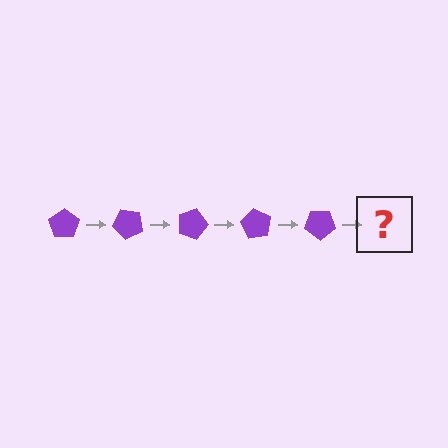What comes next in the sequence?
The next element should be a purple pentagon rotated 225 degrees.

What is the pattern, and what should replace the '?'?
The pattern is that the pentagon rotates 45 degrees each step. The '?' should be a purple pentagon rotated 225 degrees.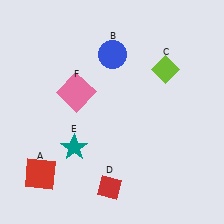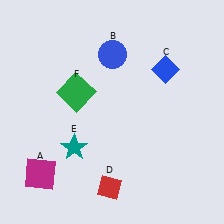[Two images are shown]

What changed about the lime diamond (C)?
In Image 1, C is lime. In Image 2, it changed to blue.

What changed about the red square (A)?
In Image 1, A is red. In Image 2, it changed to magenta.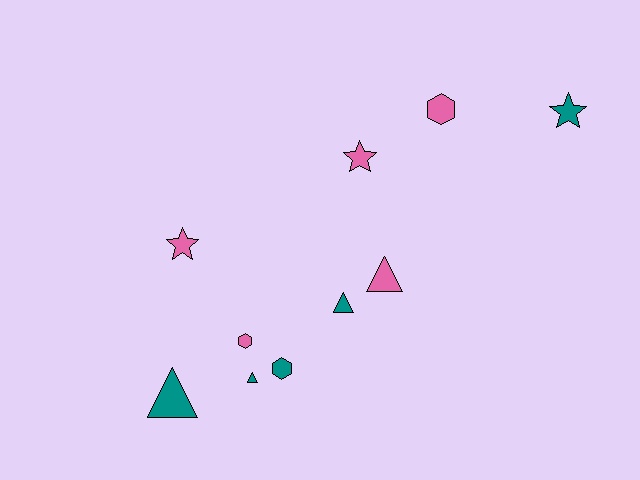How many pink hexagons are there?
There are 2 pink hexagons.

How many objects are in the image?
There are 10 objects.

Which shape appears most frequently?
Triangle, with 4 objects.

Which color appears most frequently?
Pink, with 5 objects.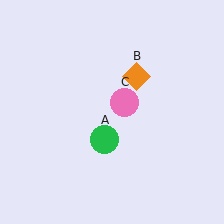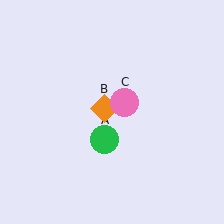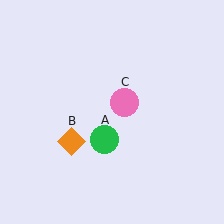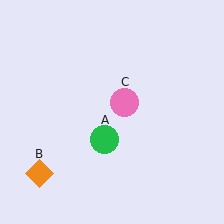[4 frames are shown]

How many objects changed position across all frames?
1 object changed position: orange diamond (object B).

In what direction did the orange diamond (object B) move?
The orange diamond (object B) moved down and to the left.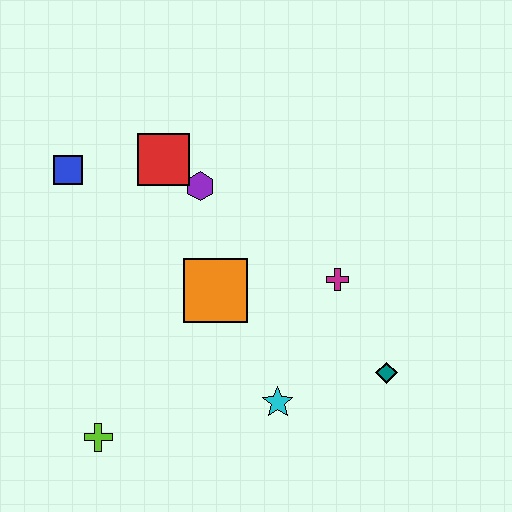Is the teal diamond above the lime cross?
Yes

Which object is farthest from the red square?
The teal diamond is farthest from the red square.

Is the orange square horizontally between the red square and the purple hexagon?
No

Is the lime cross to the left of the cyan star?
Yes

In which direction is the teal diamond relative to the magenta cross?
The teal diamond is below the magenta cross.